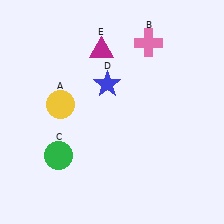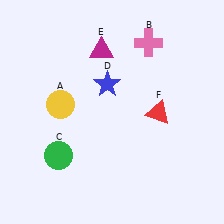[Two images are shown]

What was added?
A red triangle (F) was added in Image 2.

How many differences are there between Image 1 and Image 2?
There is 1 difference between the two images.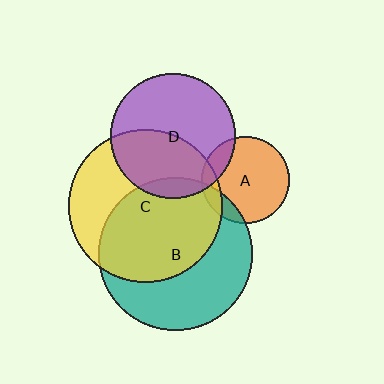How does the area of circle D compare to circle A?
Approximately 2.0 times.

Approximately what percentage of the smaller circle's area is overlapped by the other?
Approximately 15%.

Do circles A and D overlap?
Yes.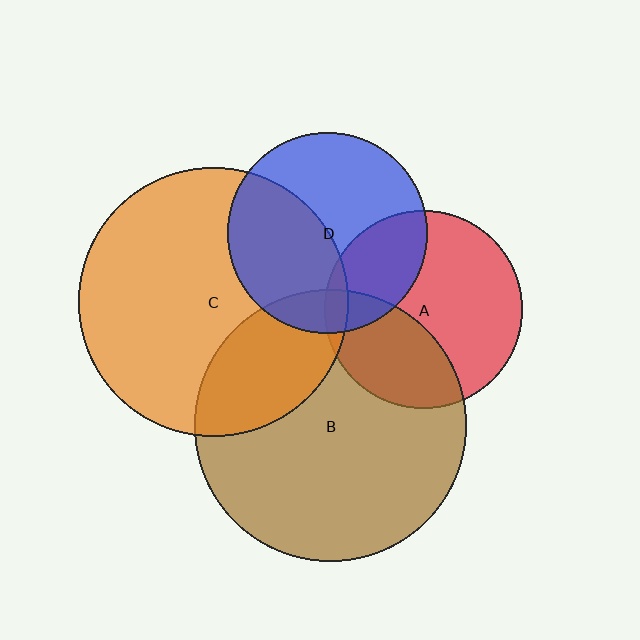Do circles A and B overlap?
Yes.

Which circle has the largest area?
Circle B (brown).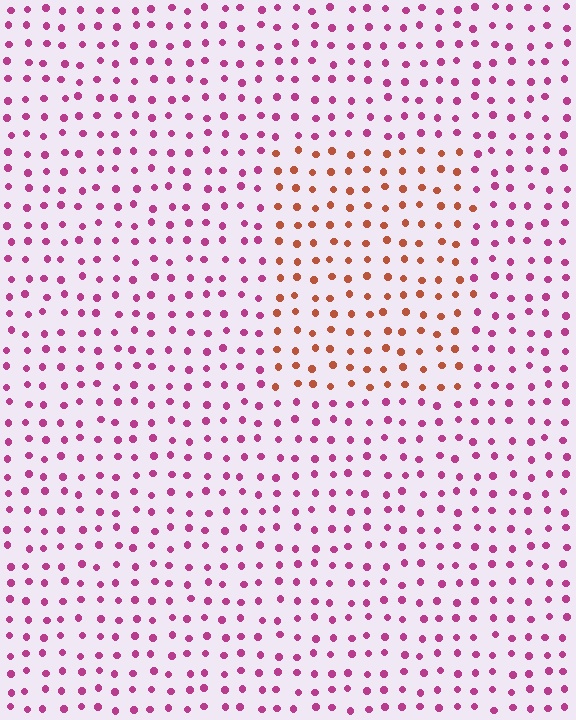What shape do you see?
I see a rectangle.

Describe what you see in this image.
The image is filled with small magenta elements in a uniform arrangement. A rectangle-shaped region is visible where the elements are tinted to a slightly different hue, forming a subtle color boundary.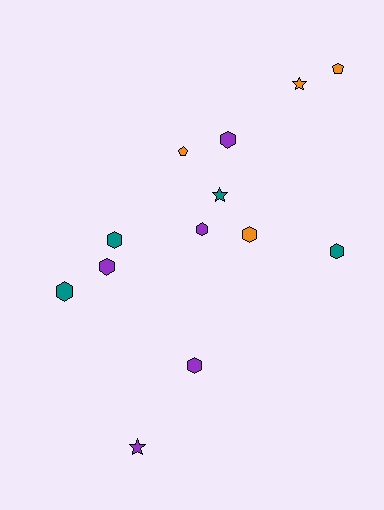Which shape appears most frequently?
Hexagon, with 8 objects.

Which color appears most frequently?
Purple, with 5 objects.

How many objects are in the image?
There are 13 objects.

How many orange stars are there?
There is 1 orange star.